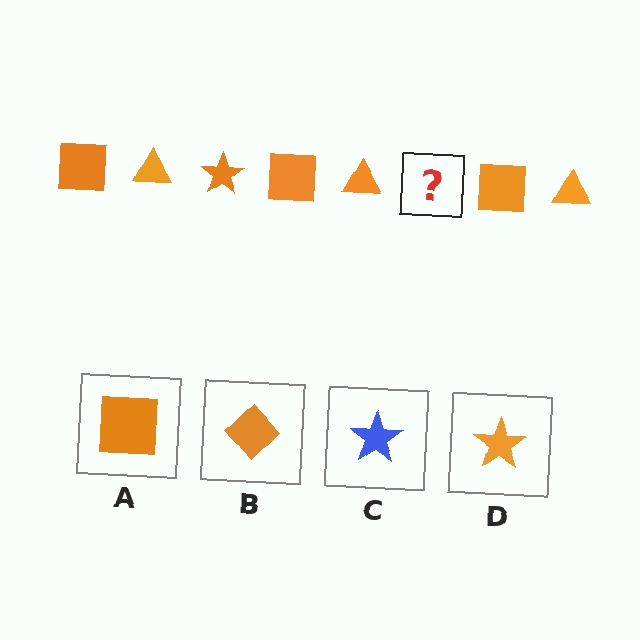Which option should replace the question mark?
Option D.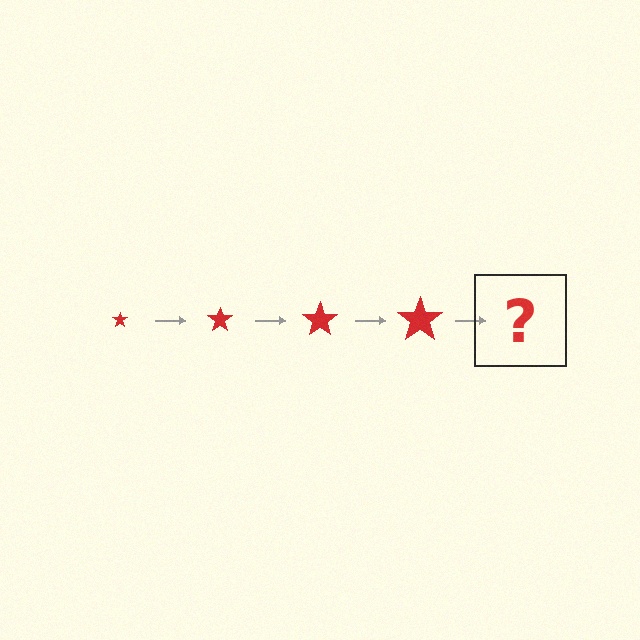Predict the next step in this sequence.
The next step is a red star, larger than the previous one.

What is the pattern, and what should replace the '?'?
The pattern is that the star gets progressively larger each step. The '?' should be a red star, larger than the previous one.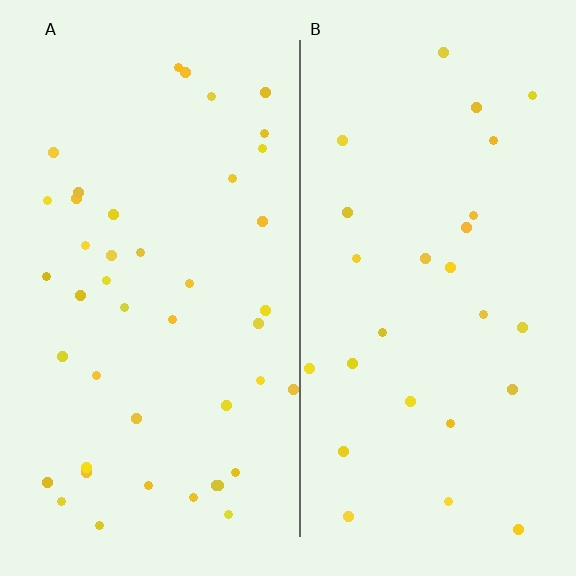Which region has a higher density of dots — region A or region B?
A (the left).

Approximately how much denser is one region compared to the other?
Approximately 1.6× — region A over region B.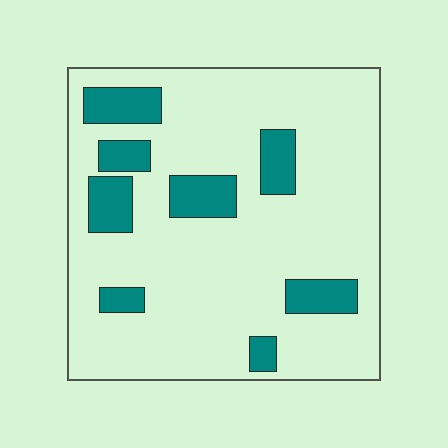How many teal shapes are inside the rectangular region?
8.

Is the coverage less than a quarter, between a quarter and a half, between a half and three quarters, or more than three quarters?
Less than a quarter.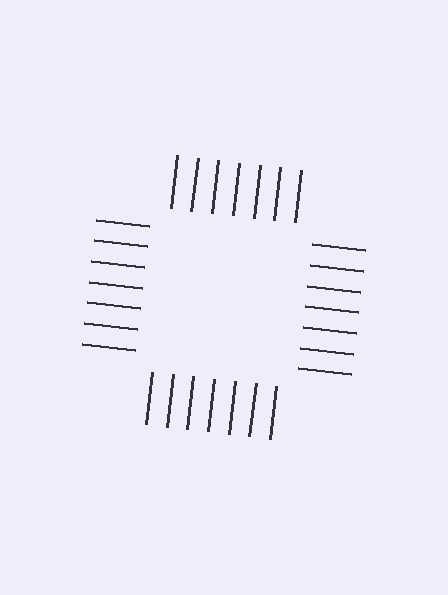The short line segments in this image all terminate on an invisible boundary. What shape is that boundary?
An illusory square — the line segments terminate on its edges but no continuous stroke is drawn.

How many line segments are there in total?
28 — 7 along each of the 4 edges.